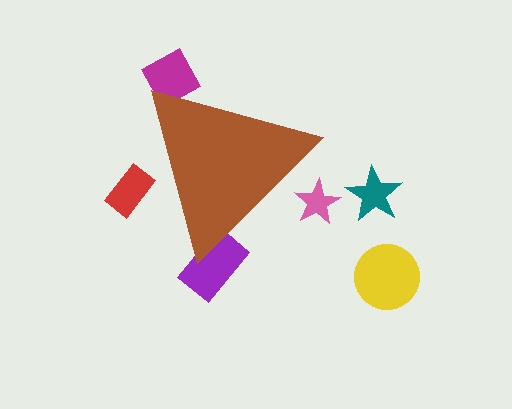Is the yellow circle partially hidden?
No, the yellow circle is fully visible.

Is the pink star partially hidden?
Yes, the pink star is partially hidden behind the brown triangle.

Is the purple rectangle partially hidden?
Yes, the purple rectangle is partially hidden behind the brown triangle.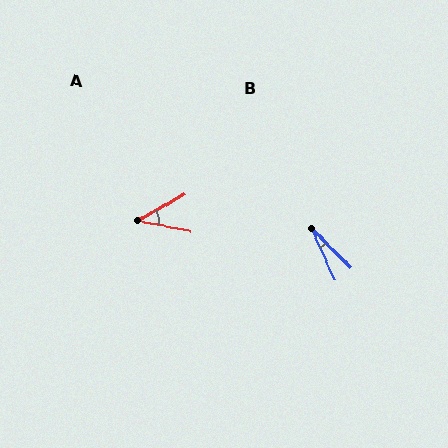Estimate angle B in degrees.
Approximately 20 degrees.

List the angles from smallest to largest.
B (20°), A (41°).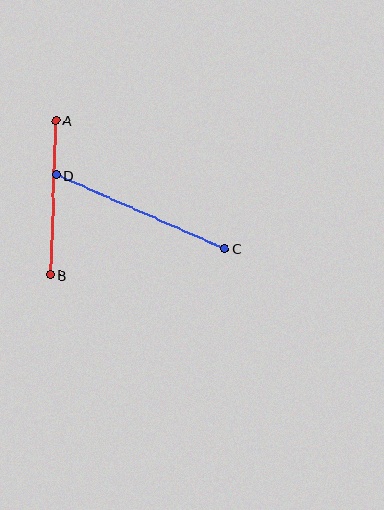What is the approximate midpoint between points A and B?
The midpoint is at approximately (53, 198) pixels.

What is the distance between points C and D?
The distance is approximately 184 pixels.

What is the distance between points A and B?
The distance is approximately 154 pixels.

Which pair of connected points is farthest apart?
Points C and D are farthest apart.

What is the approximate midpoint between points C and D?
The midpoint is at approximately (141, 212) pixels.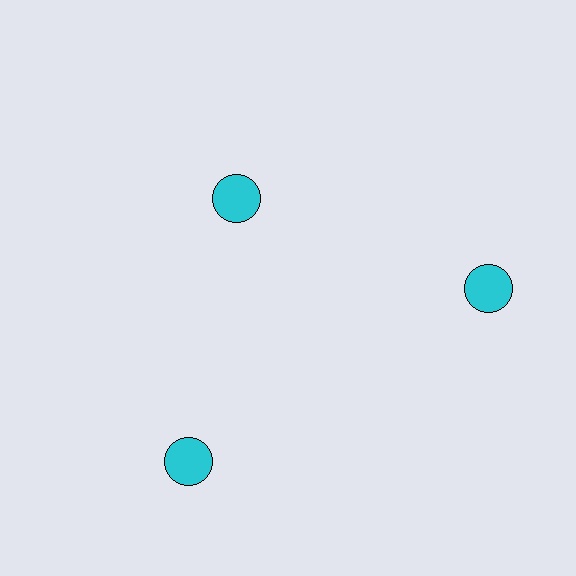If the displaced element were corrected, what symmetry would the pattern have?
It would have 3-fold rotational symmetry — the pattern would map onto itself every 120 degrees.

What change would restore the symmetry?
The symmetry would be restored by moving it outward, back onto the ring so that all 3 circles sit at equal angles and equal distance from the center.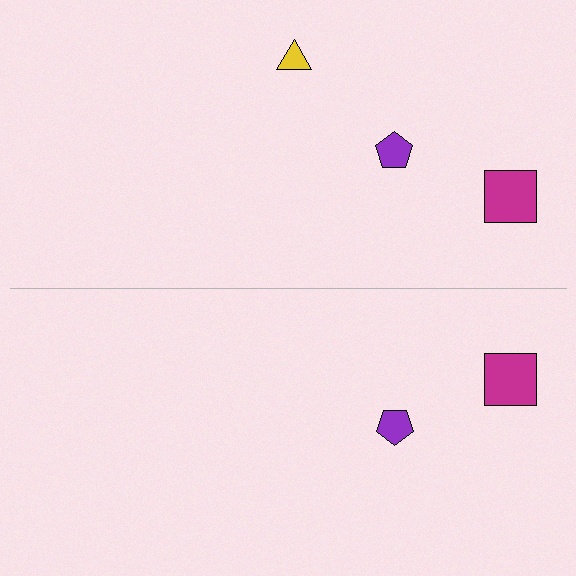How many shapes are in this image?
There are 5 shapes in this image.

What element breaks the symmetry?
A yellow triangle is missing from the bottom side.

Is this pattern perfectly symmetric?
No, the pattern is not perfectly symmetric. A yellow triangle is missing from the bottom side.